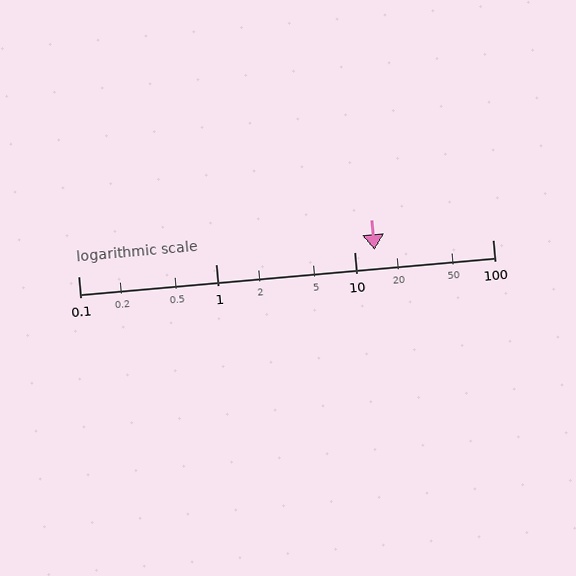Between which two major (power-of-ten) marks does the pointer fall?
The pointer is between 10 and 100.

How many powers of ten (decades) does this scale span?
The scale spans 3 decades, from 0.1 to 100.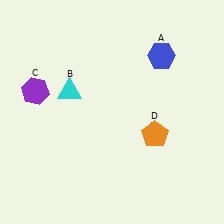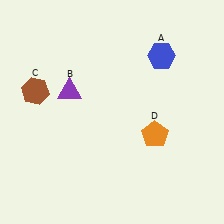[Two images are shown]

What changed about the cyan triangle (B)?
In Image 1, B is cyan. In Image 2, it changed to purple.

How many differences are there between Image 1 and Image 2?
There are 2 differences between the two images.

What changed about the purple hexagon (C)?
In Image 1, C is purple. In Image 2, it changed to brown.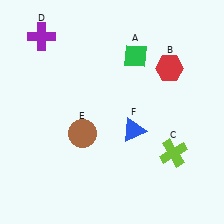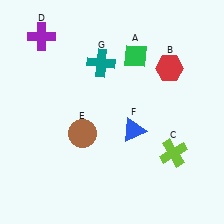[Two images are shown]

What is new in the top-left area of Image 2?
A teal cross (G) was added in the top-left area of Image 2.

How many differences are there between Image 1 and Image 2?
There is 1 difference between the two images.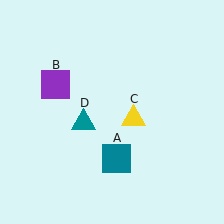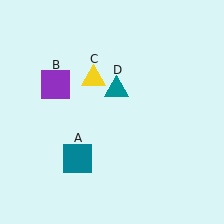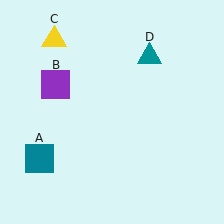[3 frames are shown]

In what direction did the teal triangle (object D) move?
The teal triangle (object D) moved up and to the right.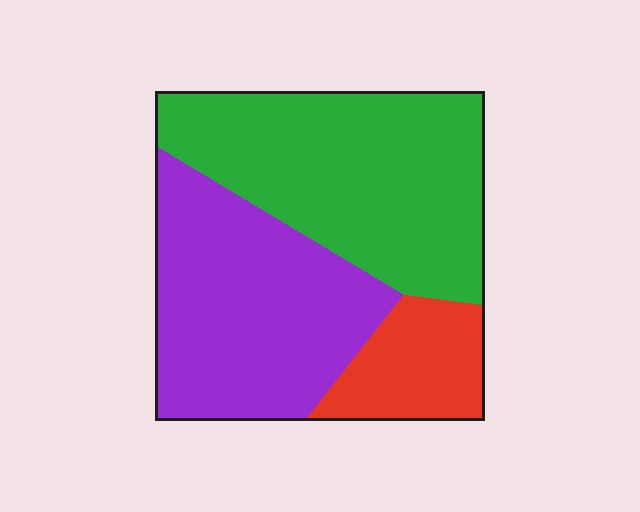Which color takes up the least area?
Red, at roughly 15%.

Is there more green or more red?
Green.